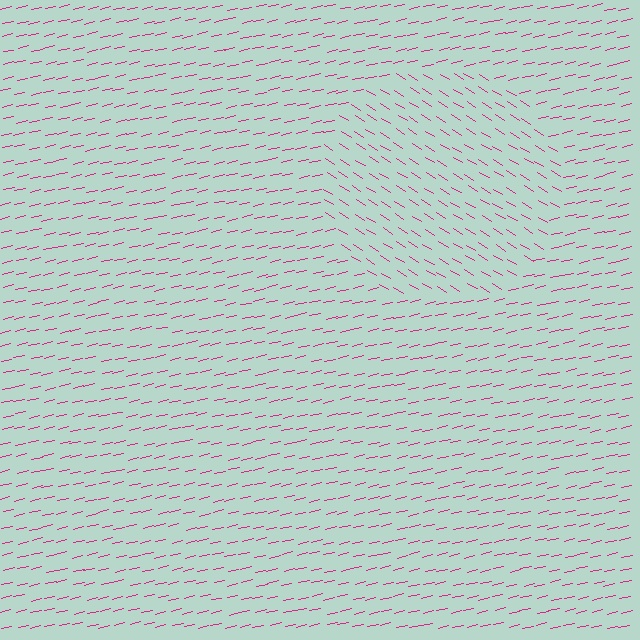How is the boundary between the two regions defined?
The boundary is defined purely by a change in line orientation (approximately 45 degrees difference). All lines are the same color and thickness.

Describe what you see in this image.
The image is filled with small magenta line segments. A circle region in the image has lines oriented differently from the surrounding lines, creating a visible texture boundary.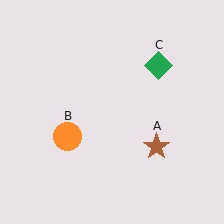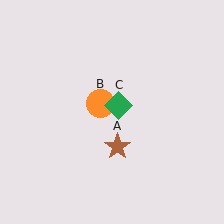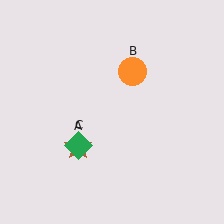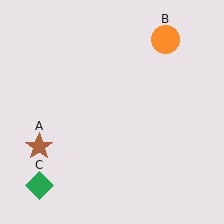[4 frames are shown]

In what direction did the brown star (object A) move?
The brown star (object A) moved left.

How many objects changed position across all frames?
3 objects changed position: brown star (object A), orange circle (object B), green diamond (object C).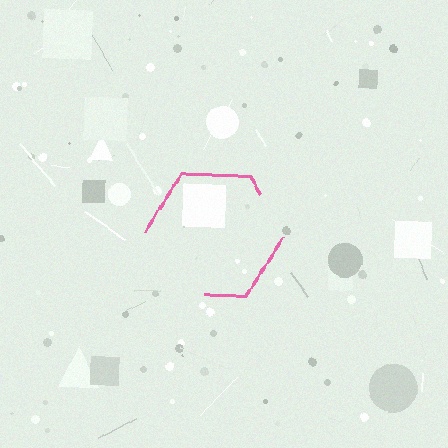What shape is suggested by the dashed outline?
The dashed outline suggests a hexagon.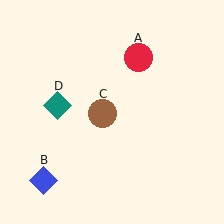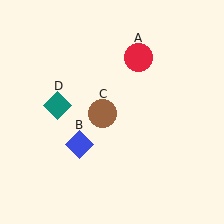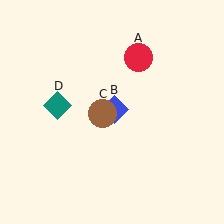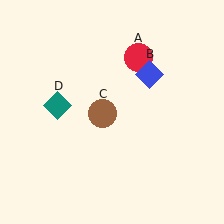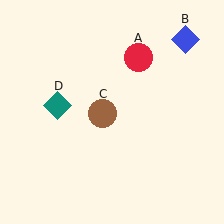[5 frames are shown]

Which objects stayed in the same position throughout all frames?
Red circle (object A) and brown circle (object C) and teal diamond (object D) remained stationary.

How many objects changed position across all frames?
1 object changed position: blue diamond (object B).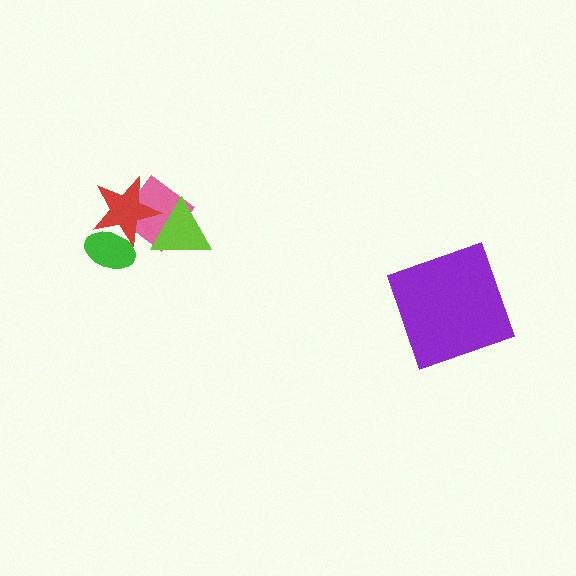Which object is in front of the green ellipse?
The red star is in front of the green ellipse.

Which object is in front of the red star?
The lime triangle is in front of the red star.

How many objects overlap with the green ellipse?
1 object overlaps with the green ellipse.